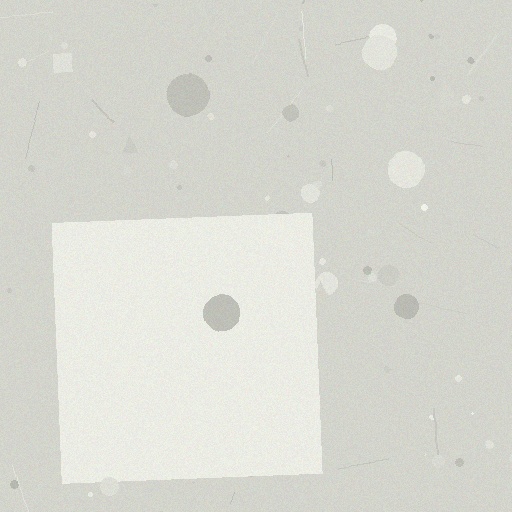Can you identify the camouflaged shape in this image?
The camouflaged shape is a square.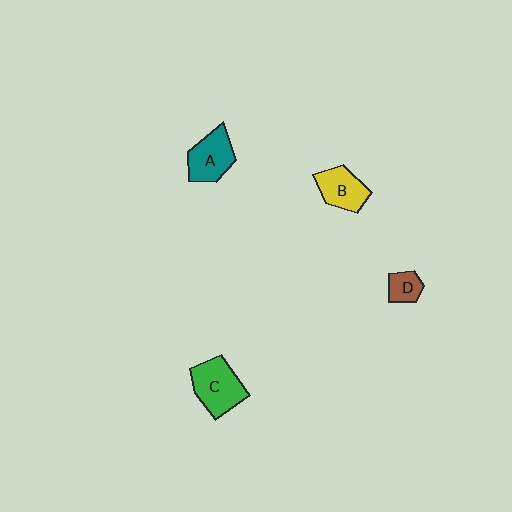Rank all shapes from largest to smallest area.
From largest to smallest: C (green), A (teal), B (yellow), D (brown).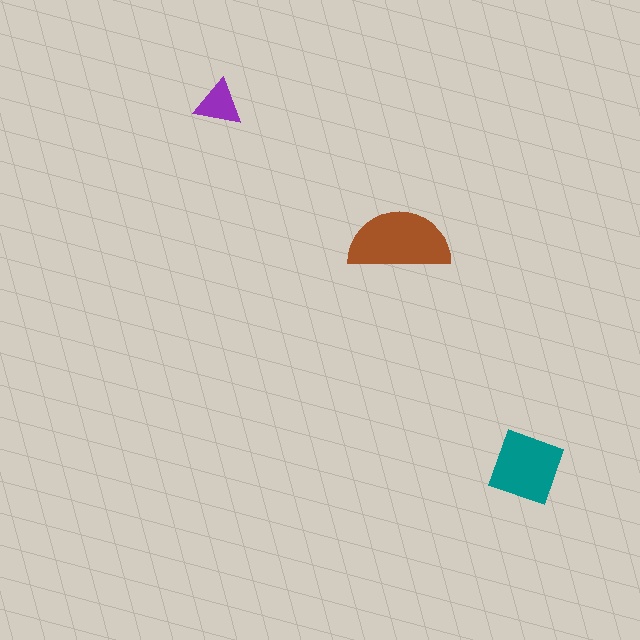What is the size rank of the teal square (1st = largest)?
2nd.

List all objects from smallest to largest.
The purple triangle, the teal square, the brown semicircle.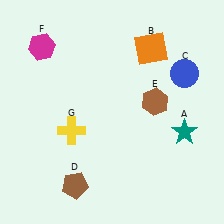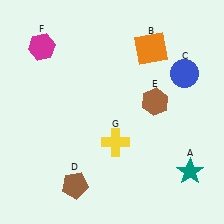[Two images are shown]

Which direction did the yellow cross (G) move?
The yellow cross (G) moved right.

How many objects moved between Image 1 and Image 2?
2 objects moved between the two images.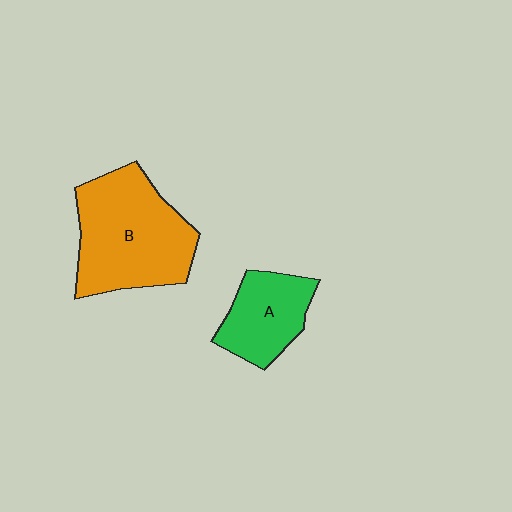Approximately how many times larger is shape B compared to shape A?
Approximately 1.8 times.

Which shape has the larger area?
Shape B (orange).